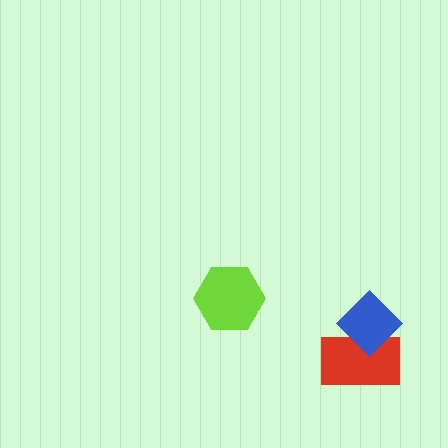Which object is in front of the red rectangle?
The blue diamond is in front of the red rectangle.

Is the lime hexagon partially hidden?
No, no other shape covers it.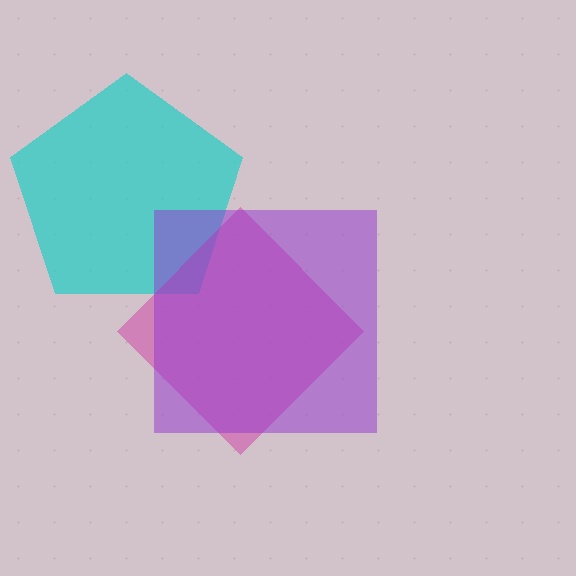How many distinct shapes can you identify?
There are 3 distinct shapes: a cyan pentagon, a magenta diamond, a purple square.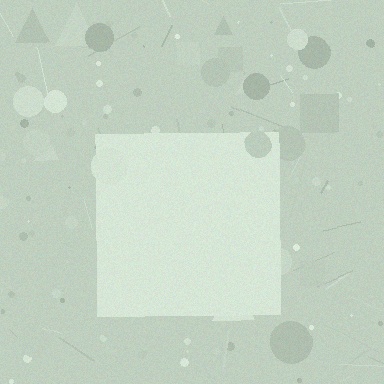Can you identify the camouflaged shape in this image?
The camouflaged shape is a square.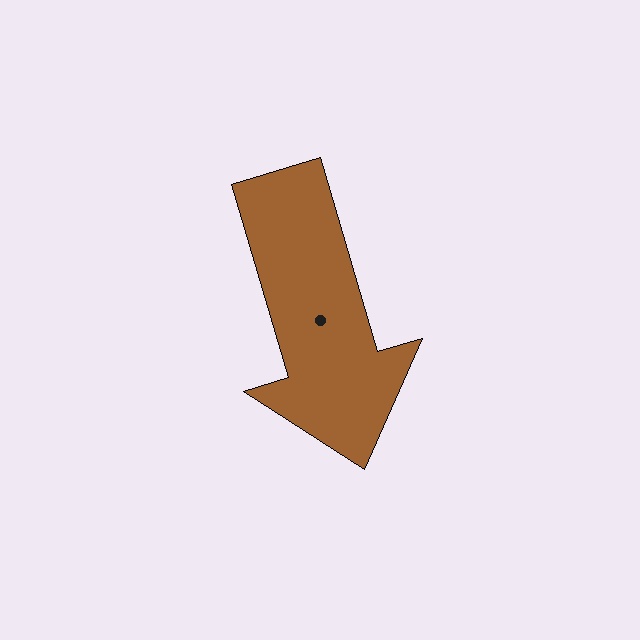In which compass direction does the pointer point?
South.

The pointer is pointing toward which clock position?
Roughly 5 o'clock.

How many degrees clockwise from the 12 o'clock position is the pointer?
Approximately 164 degrees.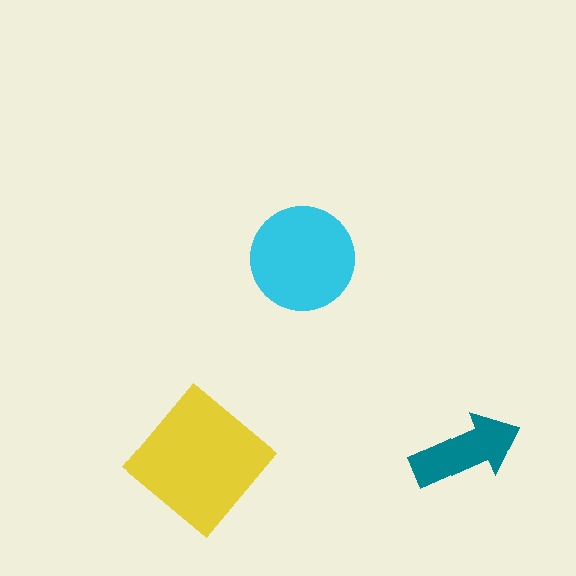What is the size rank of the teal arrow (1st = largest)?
3rd.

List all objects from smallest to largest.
The teal arrow, the cyan circle, the yellow diamond.